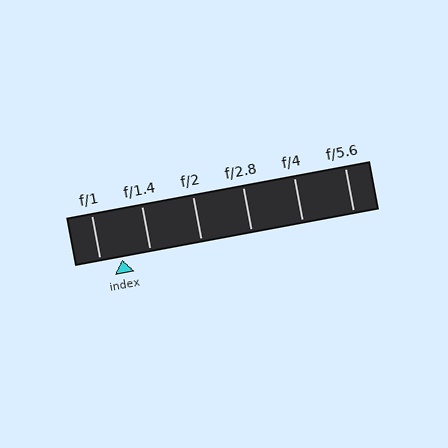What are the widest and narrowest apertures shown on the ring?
The widest aperture shown is f/1 and the narrowest is f/5.6.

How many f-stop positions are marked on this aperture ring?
There are 6 f-stop positions marked.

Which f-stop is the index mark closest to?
The index mark is closest to f/1.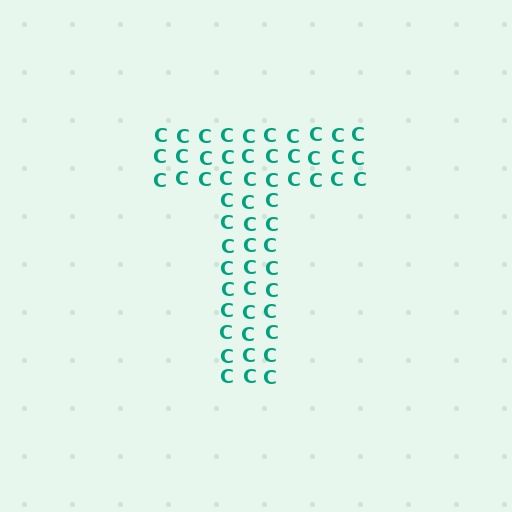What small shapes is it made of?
It is made of small letter C's.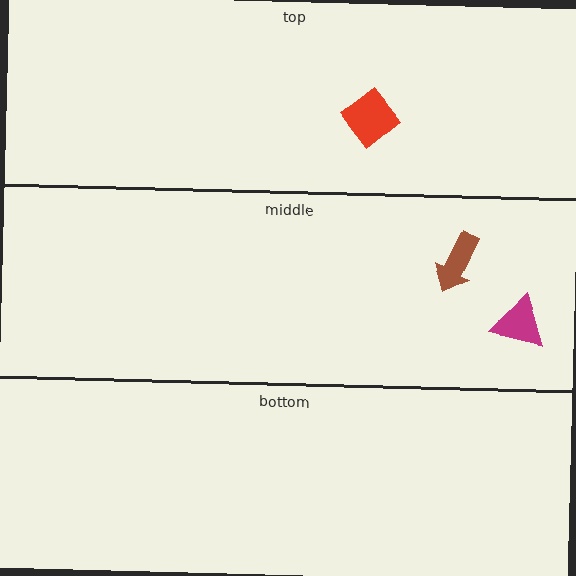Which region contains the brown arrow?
The middle region.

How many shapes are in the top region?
1.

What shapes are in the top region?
The red diamond.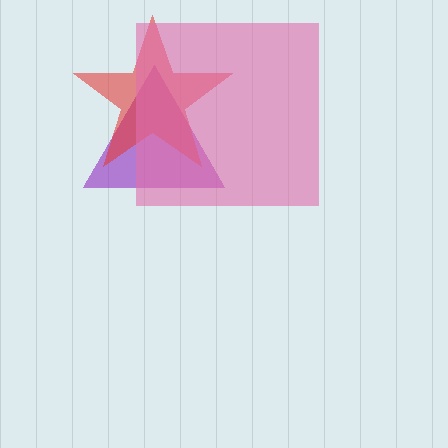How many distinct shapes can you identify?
There are 3 distinct shapes: a purple triangle, a red star, a pink square.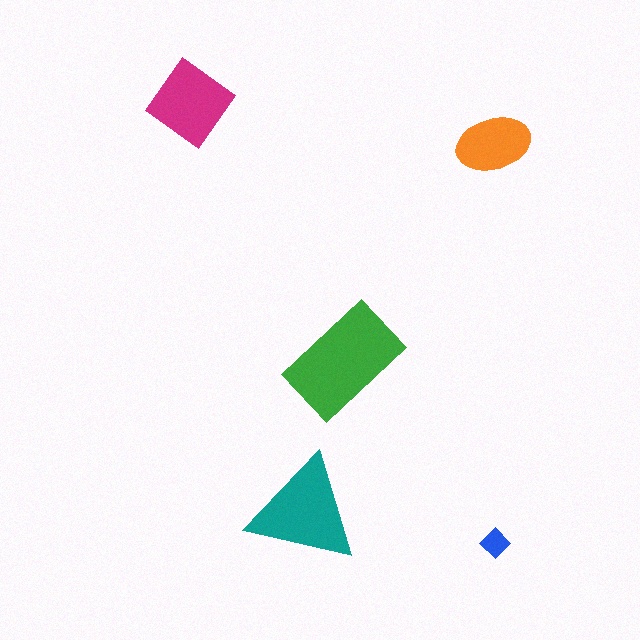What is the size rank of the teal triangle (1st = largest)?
2nd.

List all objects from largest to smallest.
The green rectangle, the teal triangle, the magenta diamond, the orange ellipse, the blue diamond.